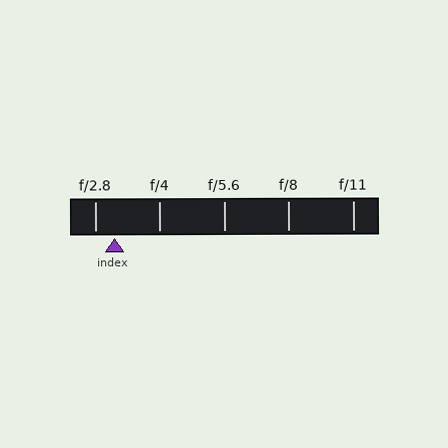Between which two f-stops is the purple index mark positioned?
The index mark is between f/2.8 and f/4.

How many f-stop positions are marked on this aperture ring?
There are 5 f-stop positions marked.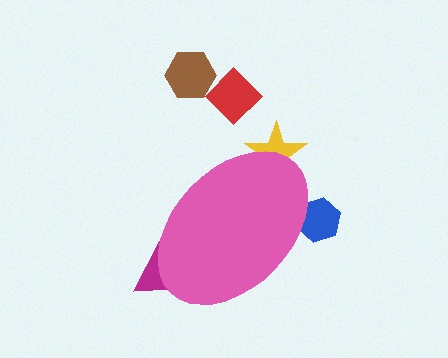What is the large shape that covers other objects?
A pink ellipse.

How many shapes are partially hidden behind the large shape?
3 shapes are partially hidden.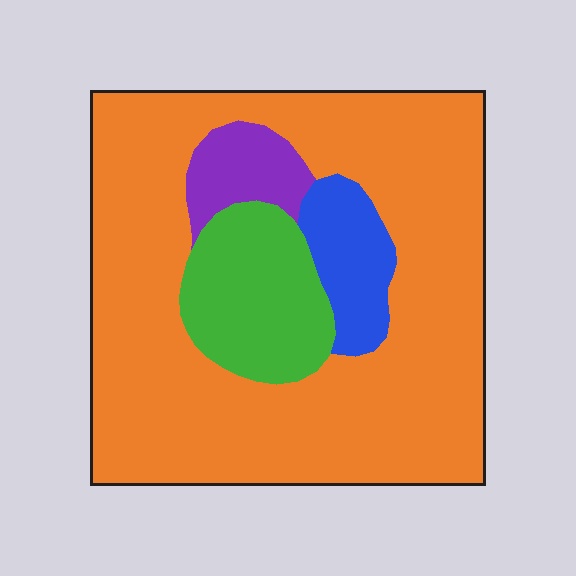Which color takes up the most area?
Orange, at roughly 75%.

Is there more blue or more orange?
Orange.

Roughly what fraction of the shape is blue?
Blue covers roughly 10% of the shape.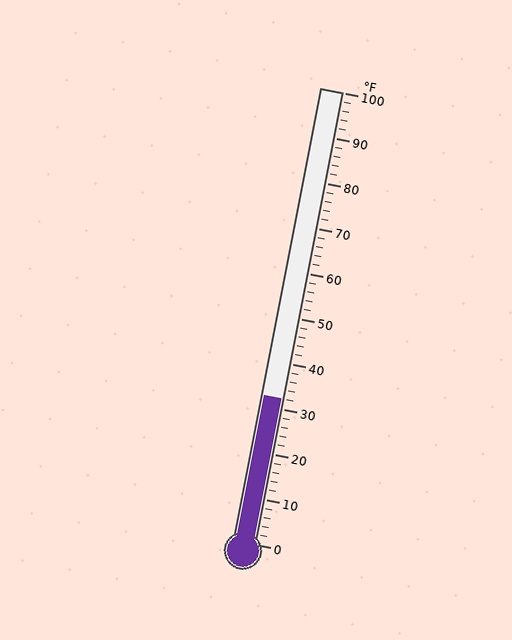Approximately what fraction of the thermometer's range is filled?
The thermometer is filled to approximately 30% of its range.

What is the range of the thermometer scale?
The thermometer scale ranges from 0°F to 100°F.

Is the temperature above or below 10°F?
The temperature is above 10°F.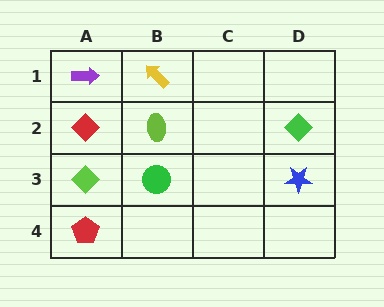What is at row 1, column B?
A yellow arrow.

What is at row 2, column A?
A red diamond.